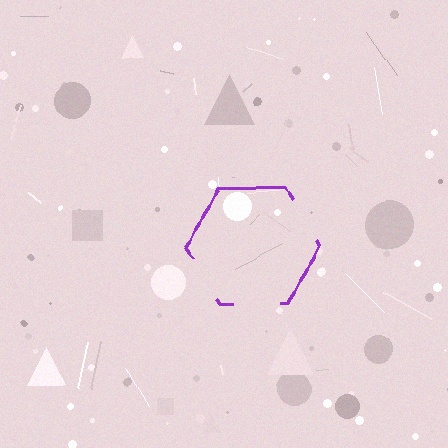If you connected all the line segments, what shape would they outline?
They would outline a hexagon.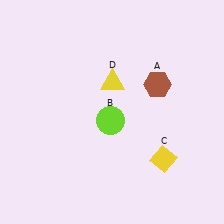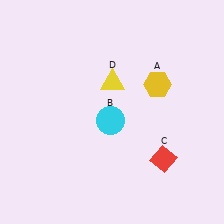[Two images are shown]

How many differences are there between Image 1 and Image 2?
There are 3 differences between the two images.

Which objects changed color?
A changed from brown to yellow. B changed from lime to cyan. C changed from yellow to red.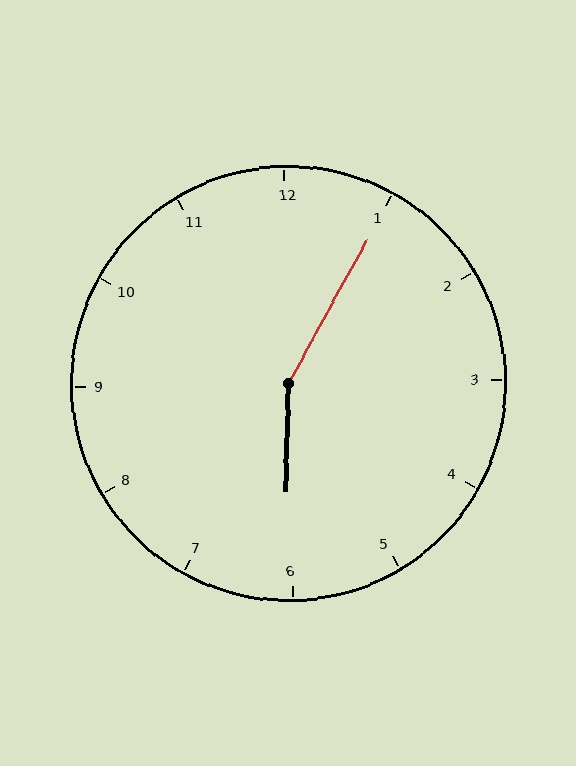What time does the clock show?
6:05.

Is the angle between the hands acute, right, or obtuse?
It is obtuse.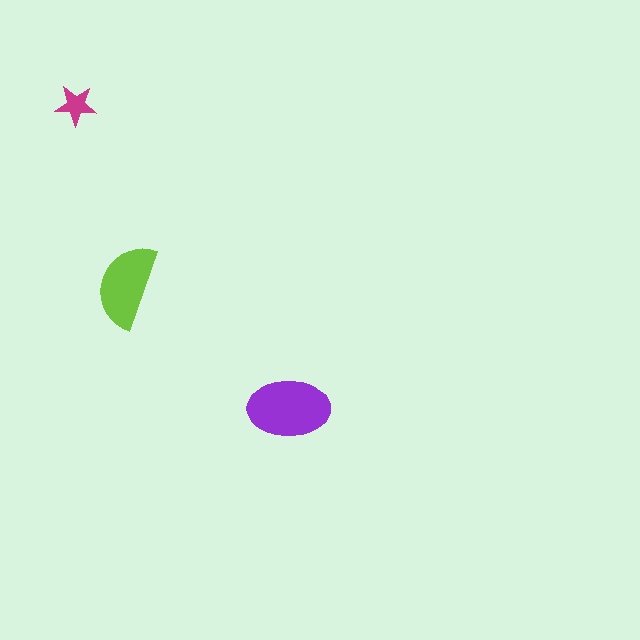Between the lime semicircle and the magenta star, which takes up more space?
The lime semicircle.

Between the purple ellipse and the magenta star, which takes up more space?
The purple ellipse.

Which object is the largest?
The purple ellipse.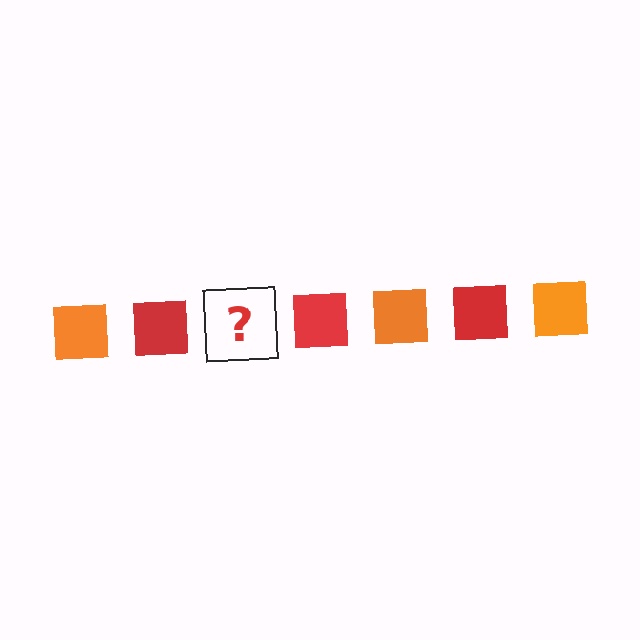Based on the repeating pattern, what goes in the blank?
The blank should be an orange square.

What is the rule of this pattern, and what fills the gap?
The rule is that the pattern cycles through orange, red squares. The gap should be filled with an orange square.